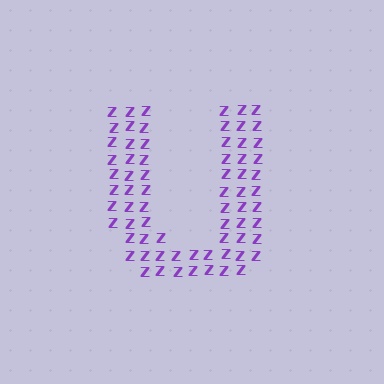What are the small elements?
The small elements are letter Z's.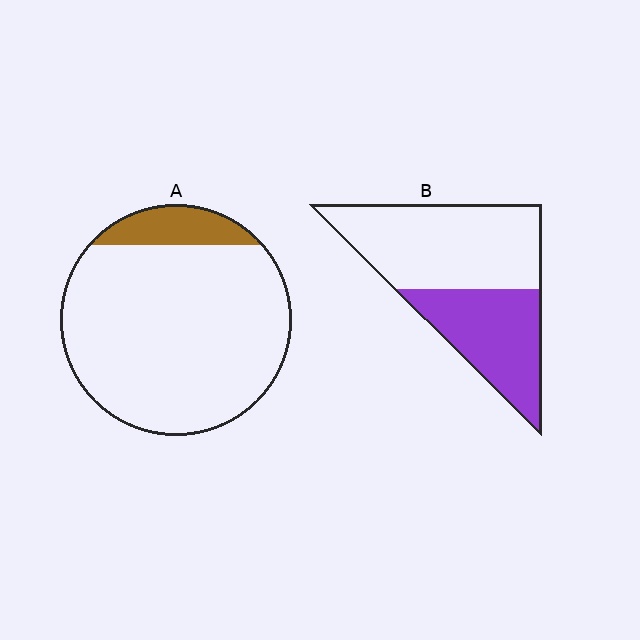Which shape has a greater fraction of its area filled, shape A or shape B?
Shape B.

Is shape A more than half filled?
No.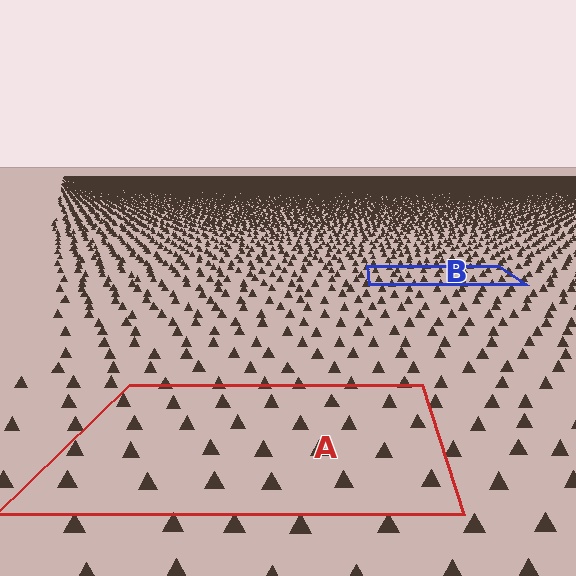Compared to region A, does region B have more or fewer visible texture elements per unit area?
Region B has more texture elements per unit area — they are packed more densely because it is farther away.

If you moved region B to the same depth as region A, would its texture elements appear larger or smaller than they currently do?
They would appear larger. At a closer depth, the same texture elements are projected at a bigger on-screen size.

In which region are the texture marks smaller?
The texture marks are smaller in region B, because it is farther away.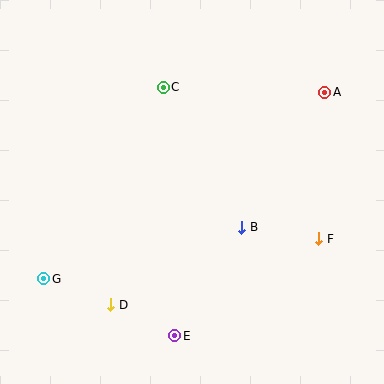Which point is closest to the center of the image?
Point B at (242, 227) is closest to the center.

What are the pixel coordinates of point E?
Point E is at (175, 336).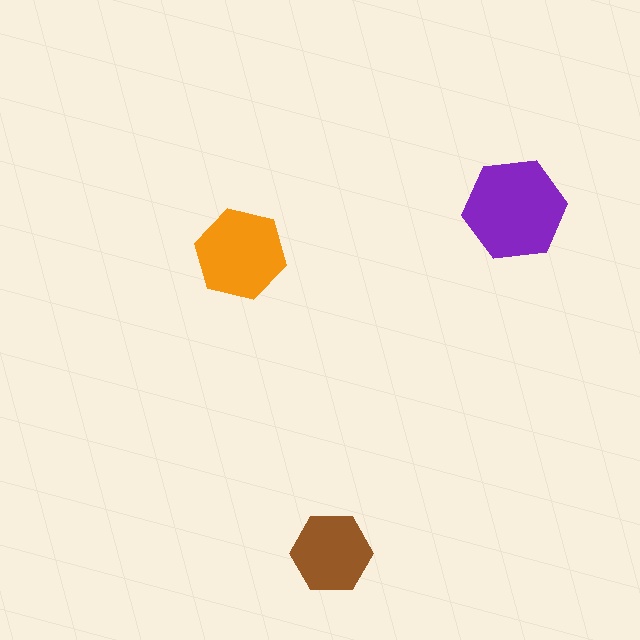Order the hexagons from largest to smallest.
the purple one, the orange one, the brown one.